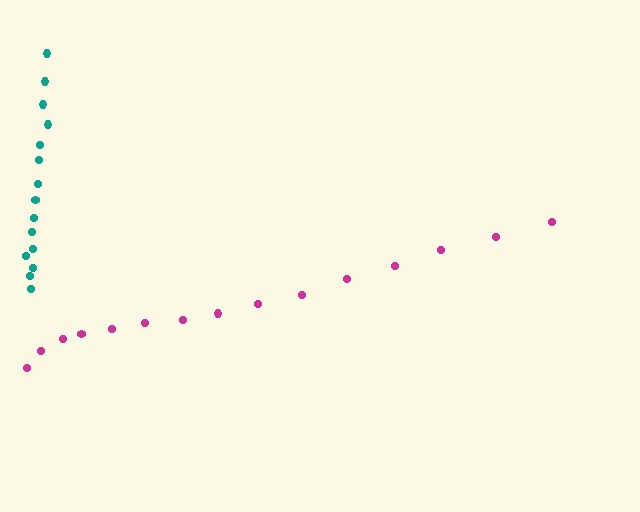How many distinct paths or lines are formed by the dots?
There are 2 distinct paths.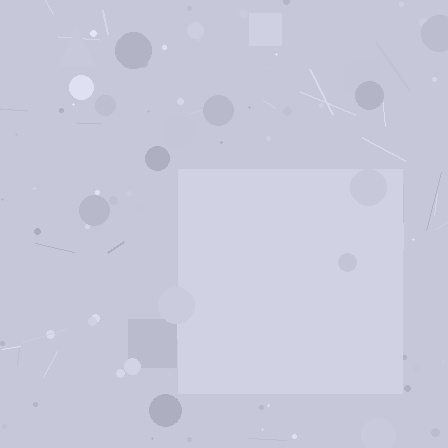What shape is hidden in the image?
A square is hidden in the image.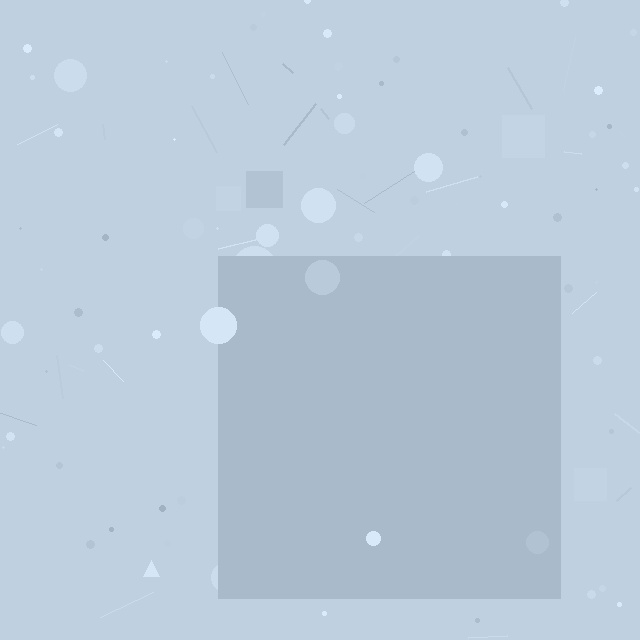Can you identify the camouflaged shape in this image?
The camouflaged shape is a square.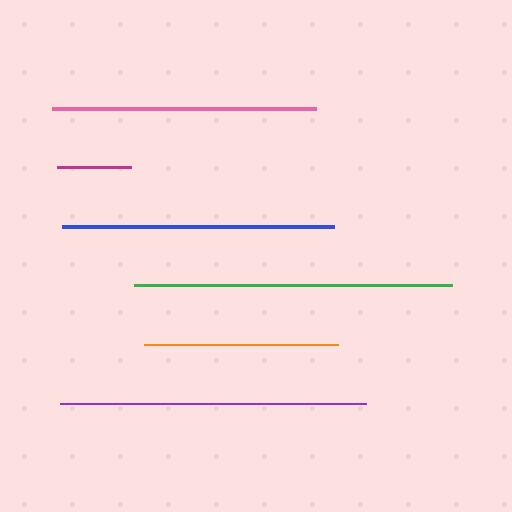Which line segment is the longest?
The green line is the longest at approximately 318 pixels.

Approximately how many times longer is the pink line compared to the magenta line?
The pink line is approximately 3.6 times the length of the magenta line.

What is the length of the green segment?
The green segment is approximately 318 pixels long.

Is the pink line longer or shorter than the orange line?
The pink line is longer than the orange line.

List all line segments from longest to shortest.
From longest to shortest: green, purple, blue, pink, orange, magenta.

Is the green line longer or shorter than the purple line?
The green line is longer than the purple line.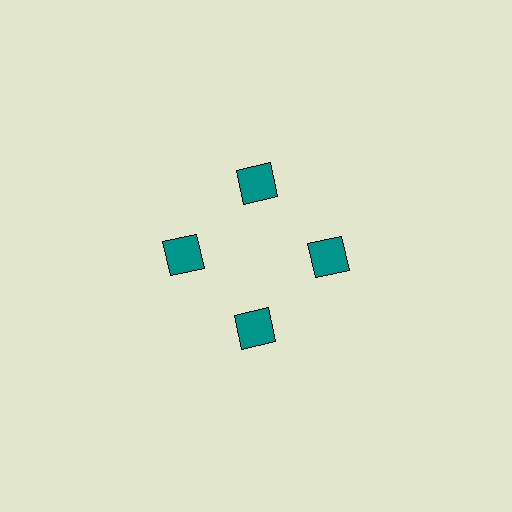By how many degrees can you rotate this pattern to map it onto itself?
The pattern maps onto itself every 90 degrees of rotation.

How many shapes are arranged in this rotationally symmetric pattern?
There are 4 shapes, arranged in 4 groups of 1.